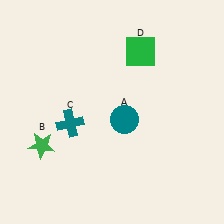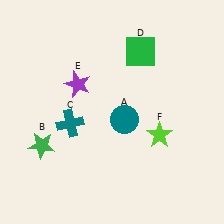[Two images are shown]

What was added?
A purple star (E), a lime star (F) were added in Image 2.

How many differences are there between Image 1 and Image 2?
There are 2 differences between the two images.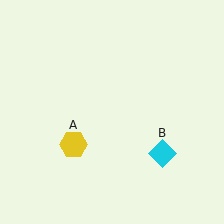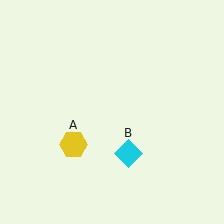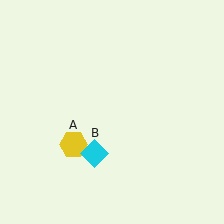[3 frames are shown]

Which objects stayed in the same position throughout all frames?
Yellow hexagon (object A) remained stationary.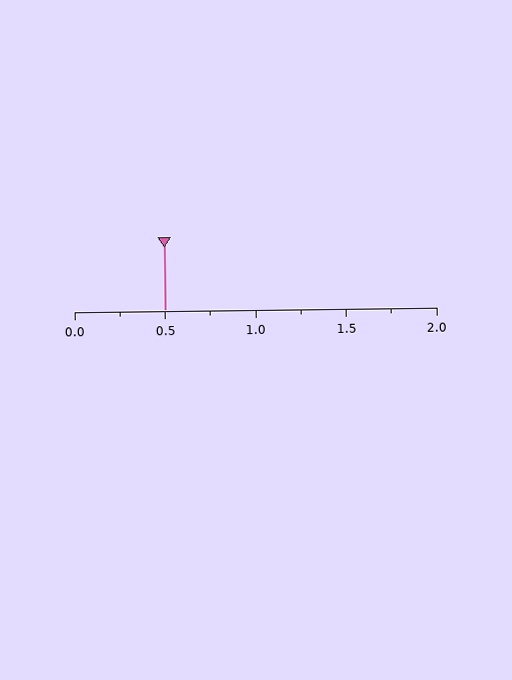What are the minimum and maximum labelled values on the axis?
The axis runs from 0.0 to 2.0.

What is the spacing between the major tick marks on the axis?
The major ticks are spaced 0.5 apart.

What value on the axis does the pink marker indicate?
The marker indicates approximately 0.5.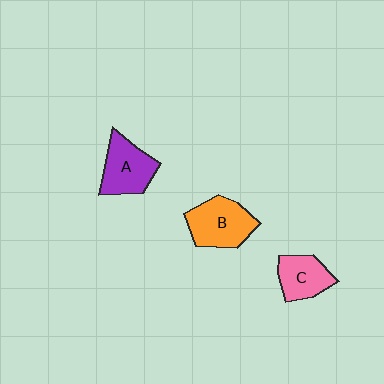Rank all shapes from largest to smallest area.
From largest to smallest: B (orange), A (purple), C (pink).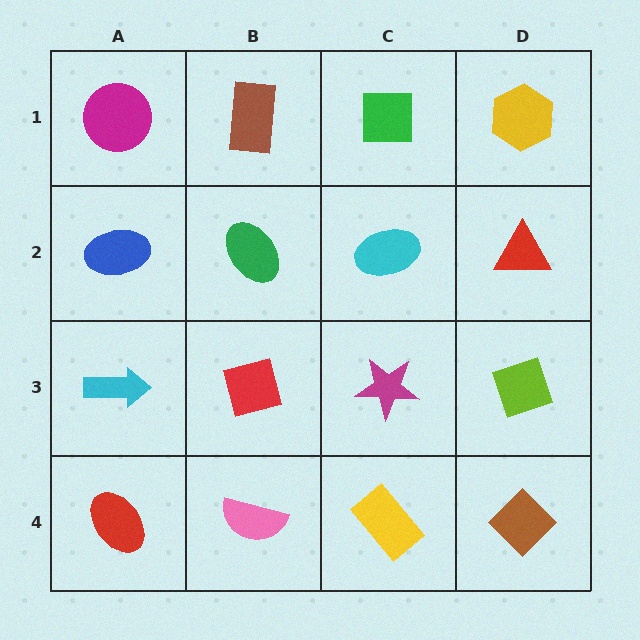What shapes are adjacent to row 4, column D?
A lime diamond (row 3, column D), a yellow rectangle (row 4, column C).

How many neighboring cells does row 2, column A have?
3.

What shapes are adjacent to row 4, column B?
A red diamond (row 3, column B), a red ellipse (row 4, column A), a yellow rectangle (row 4, column C).